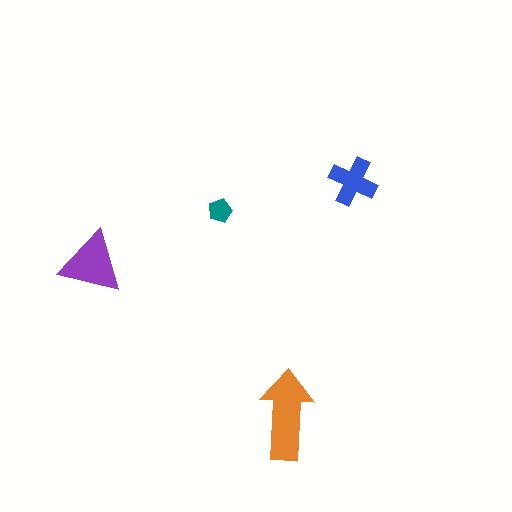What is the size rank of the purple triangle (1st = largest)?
2nd.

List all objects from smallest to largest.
The teal pentagon, the blue cross, the purple triangle, the orange arrow.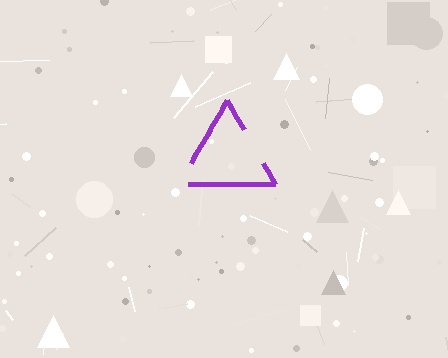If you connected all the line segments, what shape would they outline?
They would outline a triangle.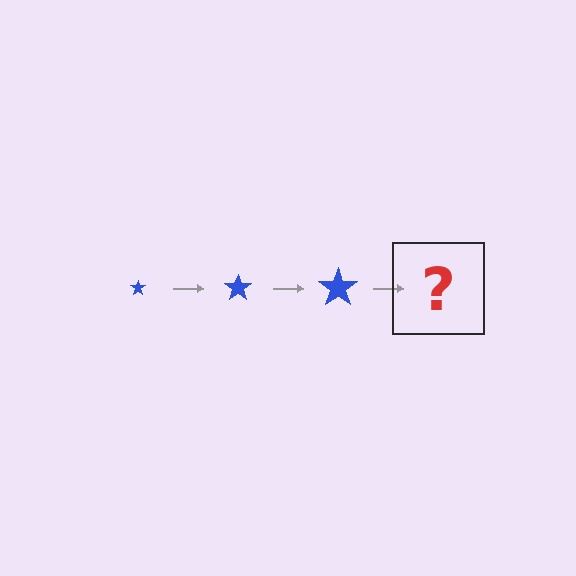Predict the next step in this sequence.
The next step is a blue star, larger than the previous one.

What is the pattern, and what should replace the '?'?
The pattern is that the star gets progressively larger each step. The '?' should be a blue star, larger than the previous one.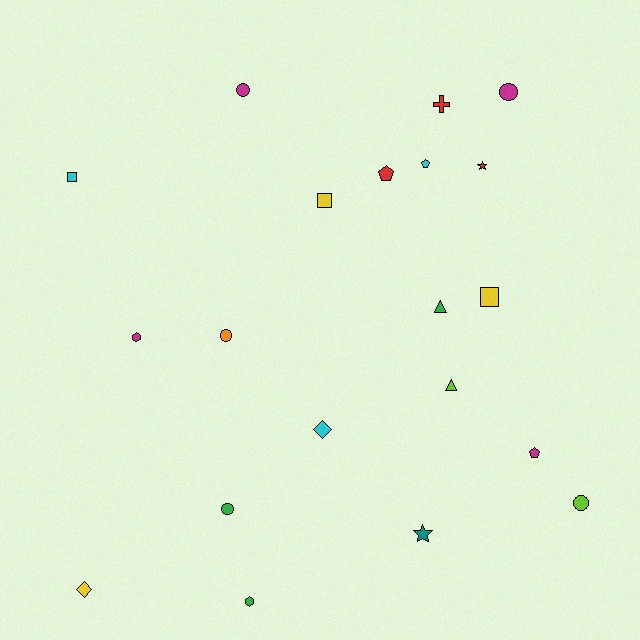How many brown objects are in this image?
There are no brown objects.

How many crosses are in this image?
There is 1 cross.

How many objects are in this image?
There are 20 objects.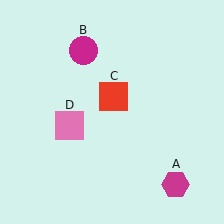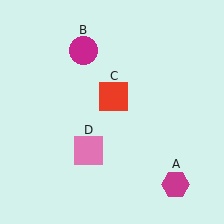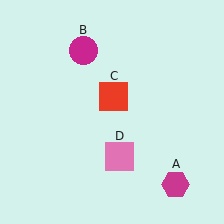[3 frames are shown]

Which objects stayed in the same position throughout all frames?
Magenta hexagon (object A) and magenta circle (object B) and red square (object C) remained stationary.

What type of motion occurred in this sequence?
The pink square (object D) rotated counterclockwise around the center of the scene.